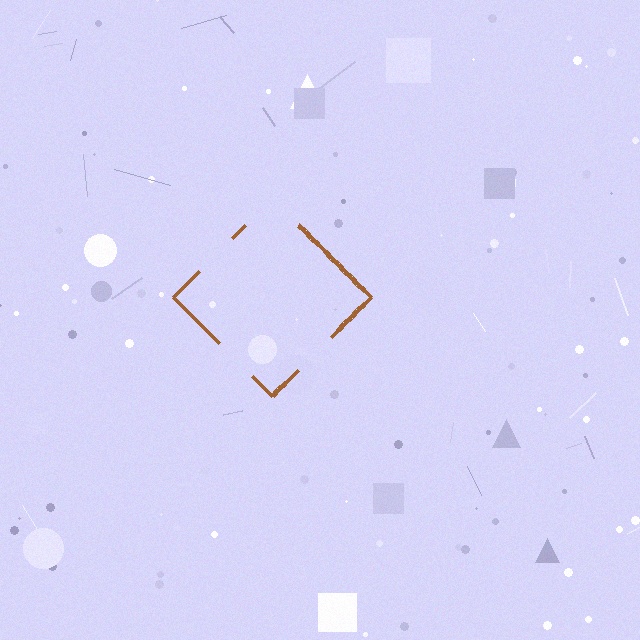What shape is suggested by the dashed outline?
The dashed outline suggests a diamond.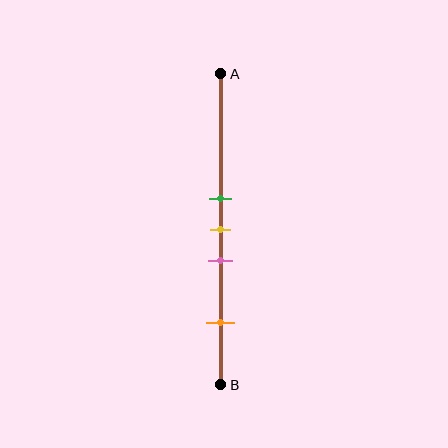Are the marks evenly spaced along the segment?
No, the marks are not evenly spaced.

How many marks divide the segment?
There are 4 marks dividing the segment.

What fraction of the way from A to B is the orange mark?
The orange mark is approximately 80% (0.8) of the way from A to B.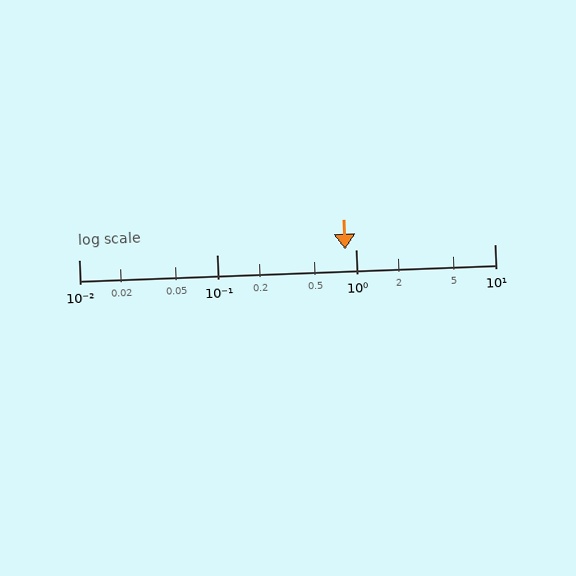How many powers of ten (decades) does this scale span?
The scale spans 3 decades, from 0.01 to 10.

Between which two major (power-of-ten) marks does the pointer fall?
The pointer is between 0.1 and 1.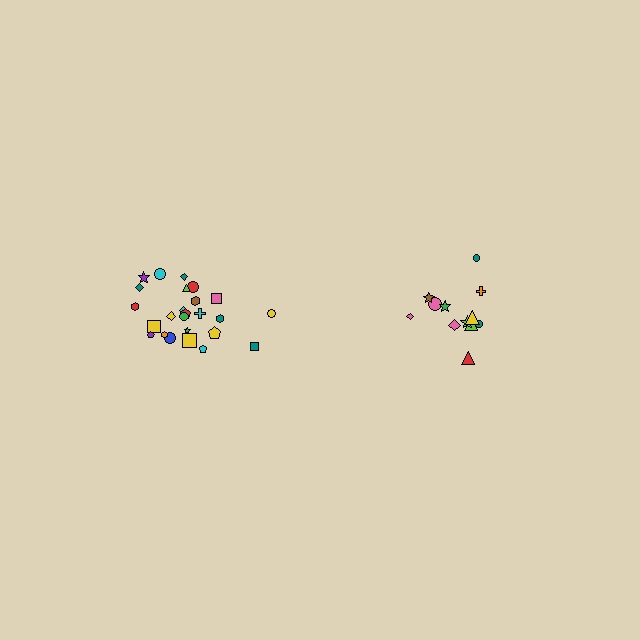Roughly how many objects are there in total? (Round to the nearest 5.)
Roughly 35 objects in total.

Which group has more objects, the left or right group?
The left group.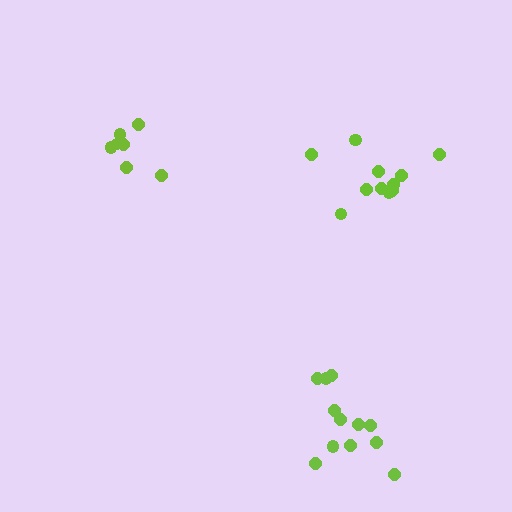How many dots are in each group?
Group 1: 11 dots, Group 2: 12 dots, Group 3: 7 dots (30 total).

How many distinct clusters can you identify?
There are 3 distinct clusters.